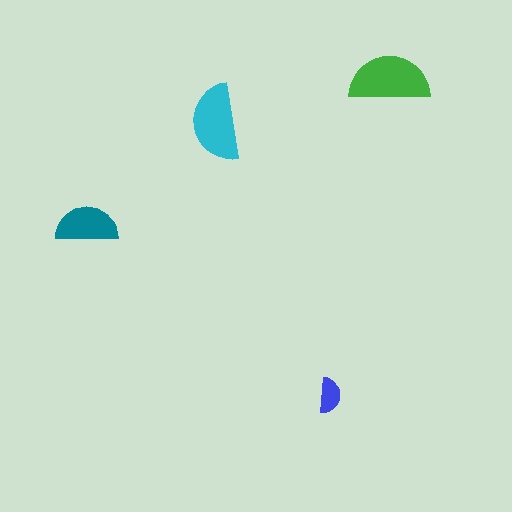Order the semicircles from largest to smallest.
the green one, the cyan one, the teal one, the blue one.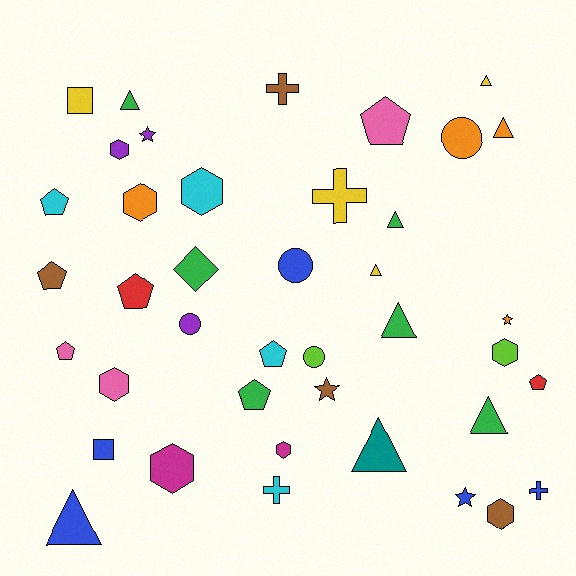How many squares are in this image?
There are 2 squares.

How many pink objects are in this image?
There are 3 pink objects.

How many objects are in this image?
There are 40 objects.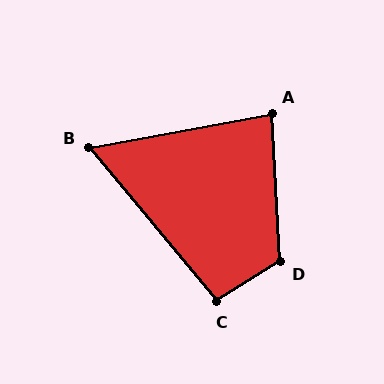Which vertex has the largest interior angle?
D, at approximately 119 degrees.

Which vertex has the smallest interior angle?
B, at approximately 61 degrees.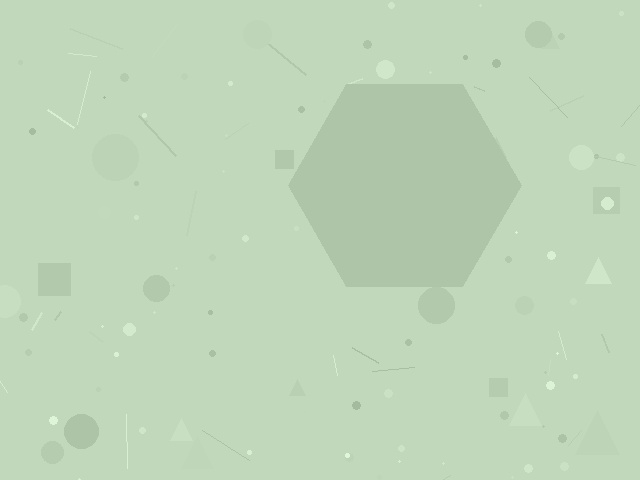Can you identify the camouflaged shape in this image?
The camouflaged shape is a hexagon.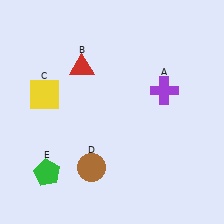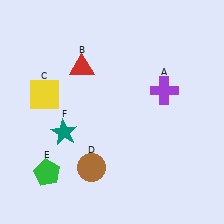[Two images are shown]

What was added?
A teal star (F) was added in Image 2.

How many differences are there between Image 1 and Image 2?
There is 1 difference between the two images.